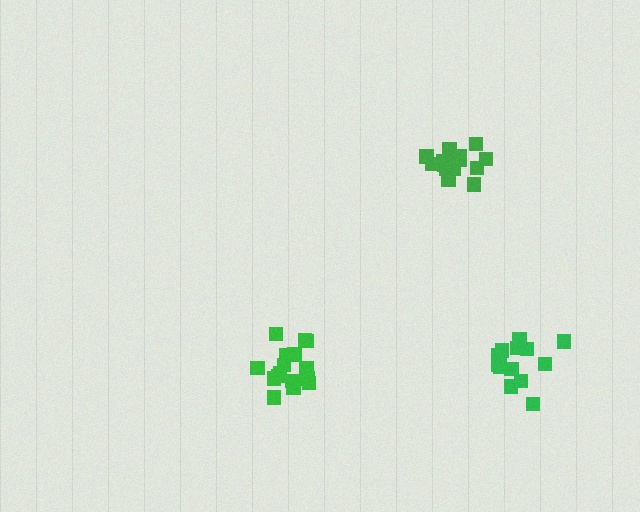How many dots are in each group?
Group 1: 17 dots, Group 2: 14 dots, Group 3: 16 dots (47 total).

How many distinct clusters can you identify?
There are 3 distinct clusters.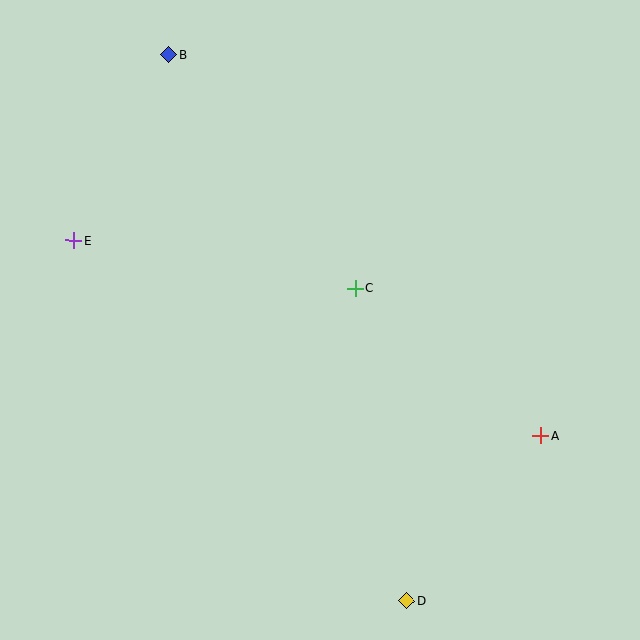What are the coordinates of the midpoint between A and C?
The midpoint between A and C is at (448, 362).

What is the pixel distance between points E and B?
The distance between E and B is 208 pixels.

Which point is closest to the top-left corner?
Point B is closest to the top-left corner.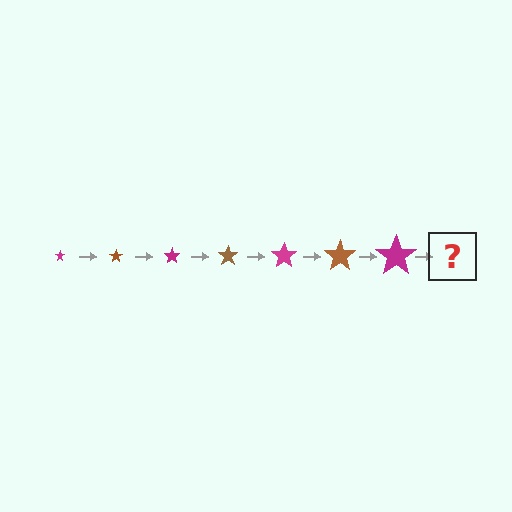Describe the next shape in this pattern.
It should be a brown star, larger than the previous one.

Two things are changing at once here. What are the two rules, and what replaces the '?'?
The two rules are that the star grows larger each step and the color cycles through magenta and brown. The '?' should be a brown star, larger than the previous one.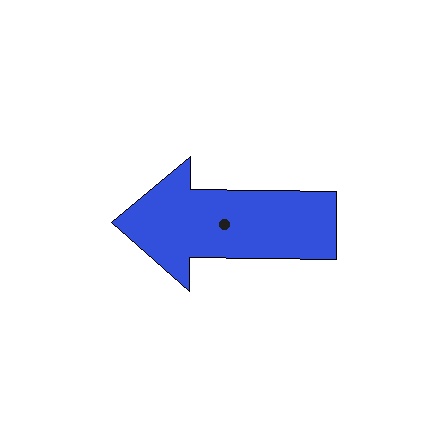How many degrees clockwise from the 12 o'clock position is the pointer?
Approximately 271 degrees.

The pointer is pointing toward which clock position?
Roughly 9 o'clock.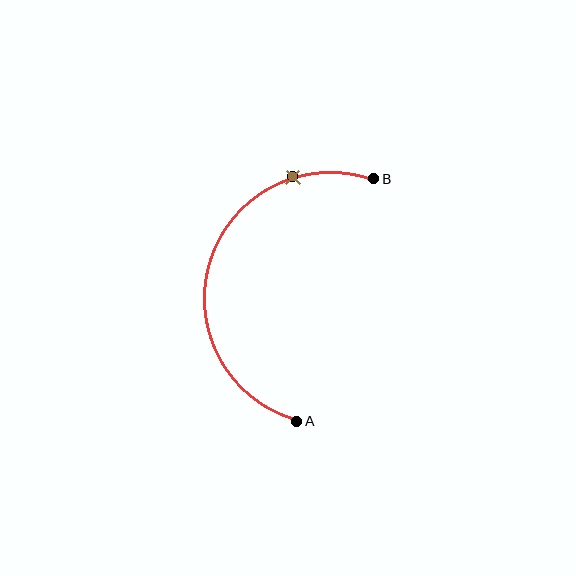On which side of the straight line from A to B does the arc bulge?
The arc bulges to the left of the straight line connecting A and B.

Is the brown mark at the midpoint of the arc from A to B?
No. The brown mark lies on the arc but is closer to endpoint B. The arc midpoint would be at the point on the curve equidistant along the arc from both A and B.